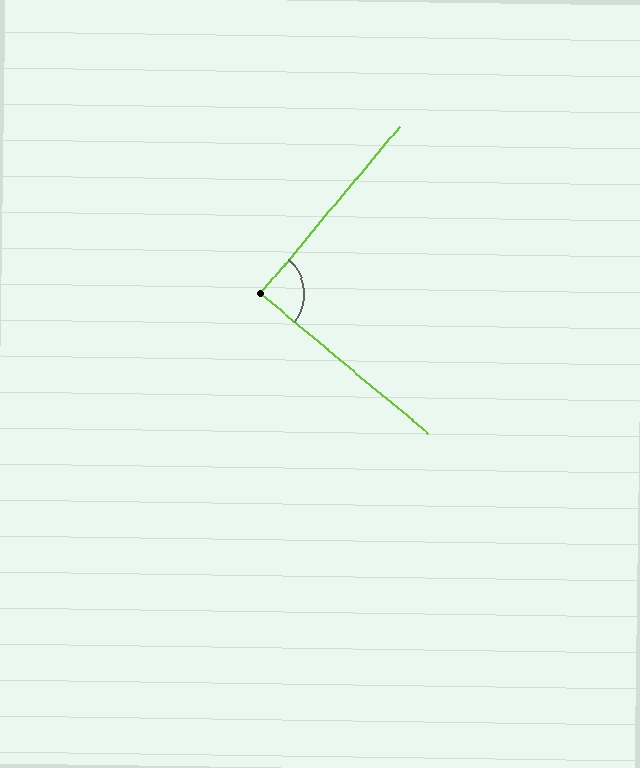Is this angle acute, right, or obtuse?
It is approximately a right angle.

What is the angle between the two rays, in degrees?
Approximately 90 degrees.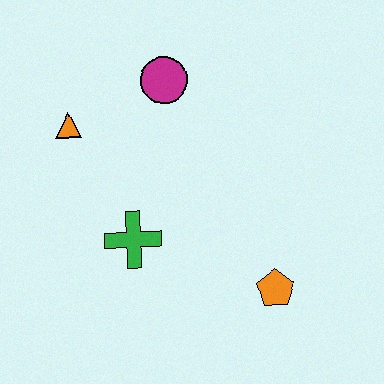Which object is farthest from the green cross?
The magenta circle is farthest from the green cross.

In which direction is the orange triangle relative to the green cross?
The orange triangle is above the green cross.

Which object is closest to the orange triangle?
The magenta circle is closest to the orange triangle.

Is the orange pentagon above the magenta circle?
No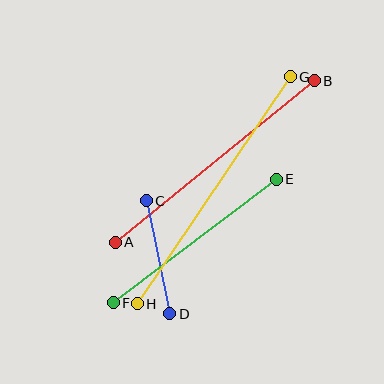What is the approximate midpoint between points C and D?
The midpoint is at approximately (158, 257) pixels.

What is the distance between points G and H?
The distance is approximately 274 pixels.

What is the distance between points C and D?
The distance is approximately 115 pixels.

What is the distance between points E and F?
The distance is approximately 205 pixels.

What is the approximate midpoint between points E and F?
The midpoint is at approximately (195, 241) pixels.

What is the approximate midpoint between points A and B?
The midpoint is at approximately (215, 161) pixels.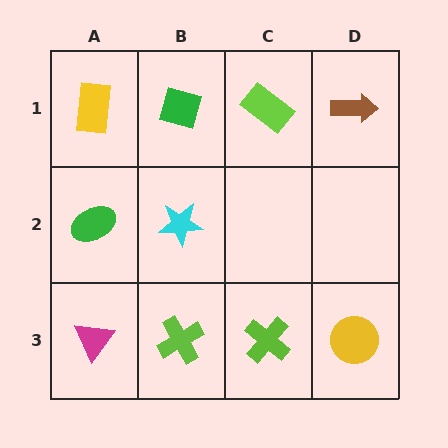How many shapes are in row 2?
2 shapes.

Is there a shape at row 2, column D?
No, that cell is empty.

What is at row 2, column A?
A green ellipse.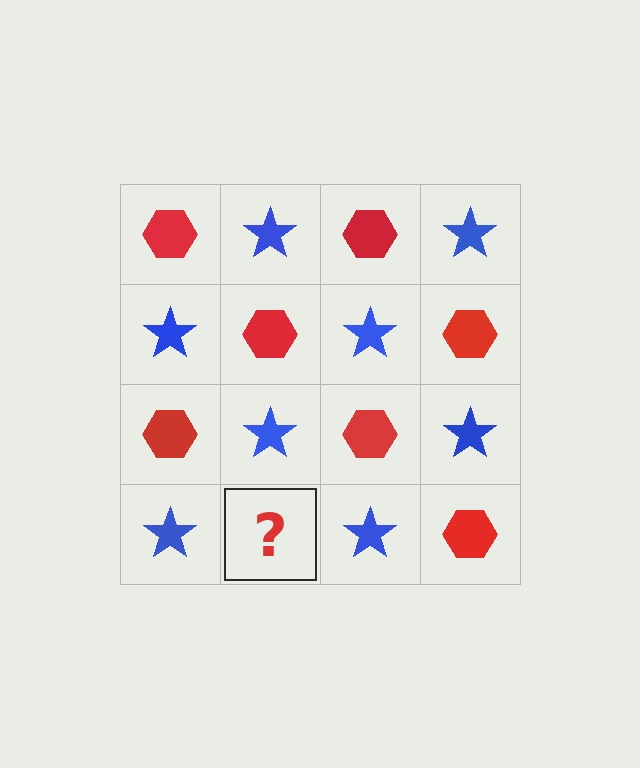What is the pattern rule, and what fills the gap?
The rule is that it alternates red hexagon and blue star in a checkerboard pattern. The gap should be filled with a red hexagon.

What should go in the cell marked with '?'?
The missing cell should contain a red hexagon.